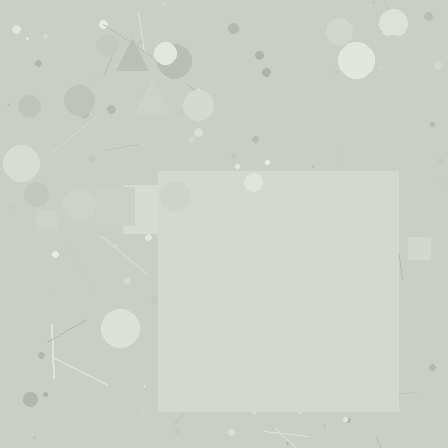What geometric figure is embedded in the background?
A square is embedded in the background.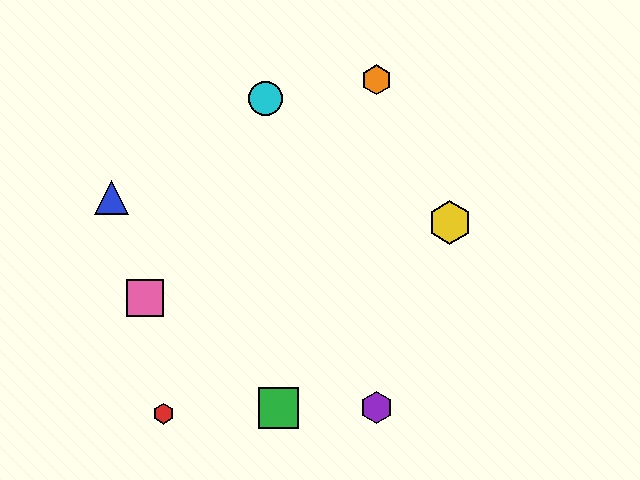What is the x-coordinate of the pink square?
The pink square is at x≈145.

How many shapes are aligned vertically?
2 shapes (the purple hexagon, the orange hexagon) are aligned vertically.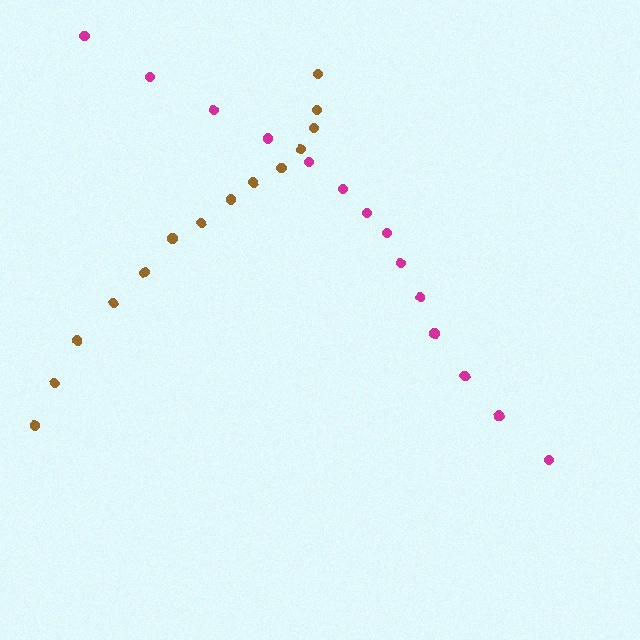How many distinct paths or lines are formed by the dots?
There are 2 distinct paths.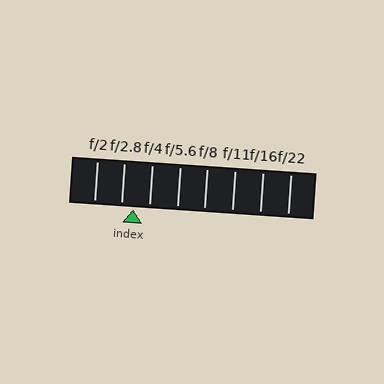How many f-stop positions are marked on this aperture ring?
There are 8 f-stop positions marked.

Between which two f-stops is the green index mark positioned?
The index mark is between f/2.8 and f/4.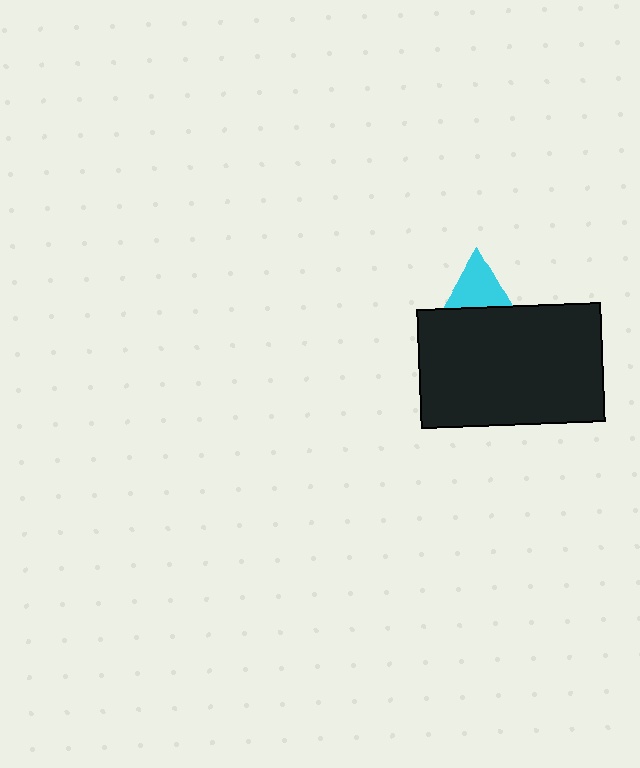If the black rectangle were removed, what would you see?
You would see the complete cyan triangle.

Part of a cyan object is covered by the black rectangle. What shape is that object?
It is a triangle.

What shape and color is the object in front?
The object in front is a black rectangle.